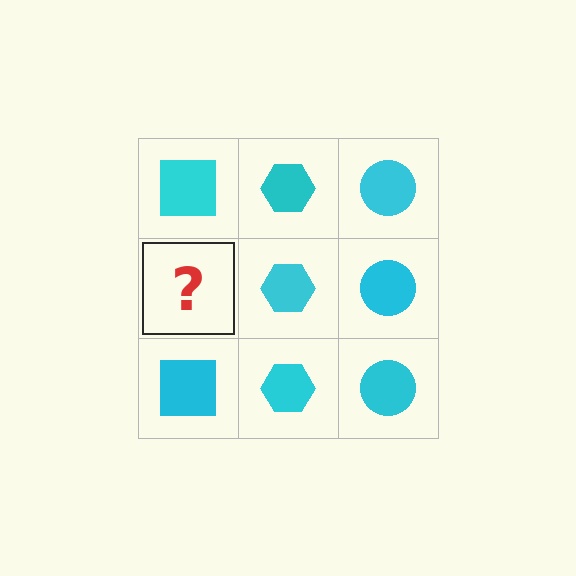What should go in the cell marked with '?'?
The missing cell should contain a cyan square.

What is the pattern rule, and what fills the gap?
The rule is that each column has a consistent shape. The gap should be filled with a cyan square.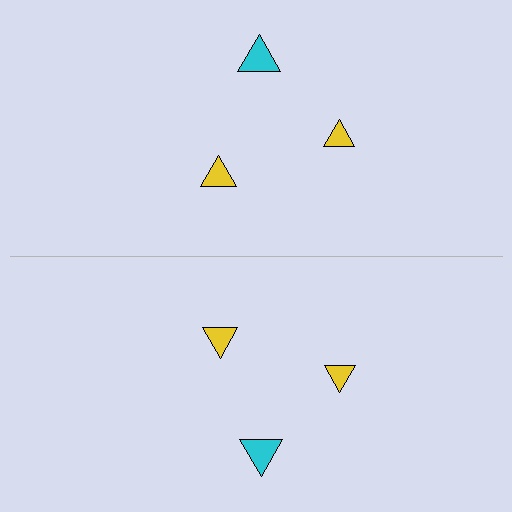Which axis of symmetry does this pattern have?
The pattern has a horizontal axis of symmetry running through the center of the image.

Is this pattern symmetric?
Yes, this pattern has bilateral (reflection) symmetry.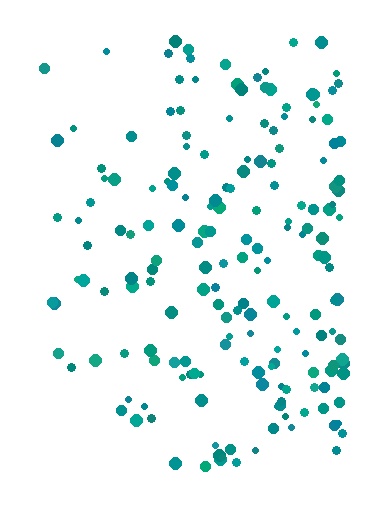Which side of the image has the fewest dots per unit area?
The left.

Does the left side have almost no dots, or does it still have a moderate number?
Still a moderate number, just noticeably fewer than the right.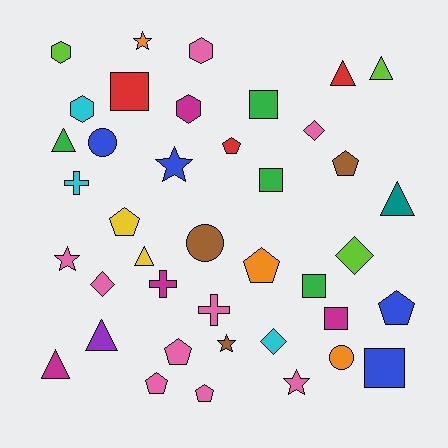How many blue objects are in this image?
There are 4 blue objects.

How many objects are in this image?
There are 40 objects.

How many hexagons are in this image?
There are 4 hexagons.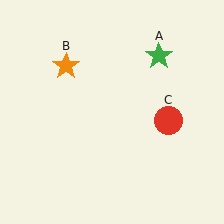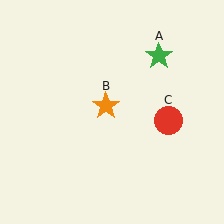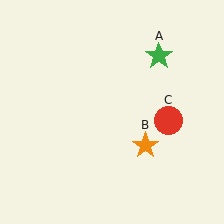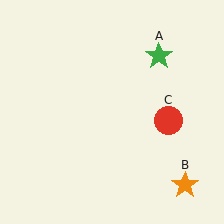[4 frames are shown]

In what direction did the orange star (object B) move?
The orange star (object B) moved down and to the right.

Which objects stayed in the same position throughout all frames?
Green star (object A) and red circle (object C) remained stationary.